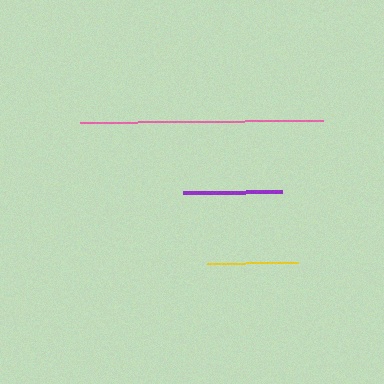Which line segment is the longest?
The pink line is the longest at approximately 243 pixels.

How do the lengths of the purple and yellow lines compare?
The purple and yellow lines are approximately the same length.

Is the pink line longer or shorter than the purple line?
The pink line is longer than the purple line.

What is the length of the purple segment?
The purple segment is approximately 99 pixels long.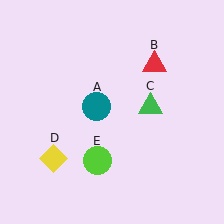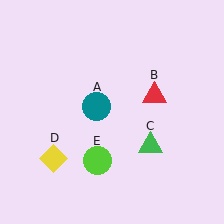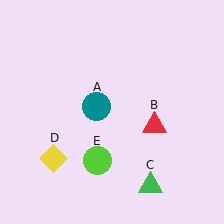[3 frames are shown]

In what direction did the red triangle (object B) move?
The red triangle (object B) moved down.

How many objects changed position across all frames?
2 objects changed position: red triangle (object B), green triangle (object C).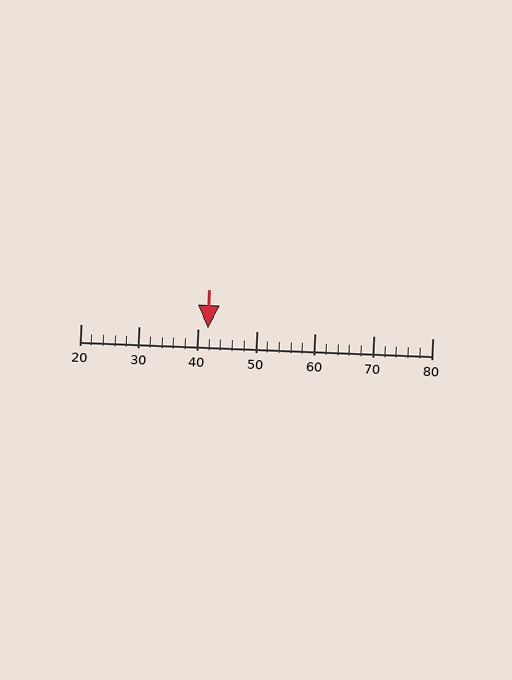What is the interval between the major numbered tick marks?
The major tick marks are spaced 10 units apart.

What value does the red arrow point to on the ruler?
The red arrow points to approximately 42.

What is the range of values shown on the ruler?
The ruler shows values from 20 to 80.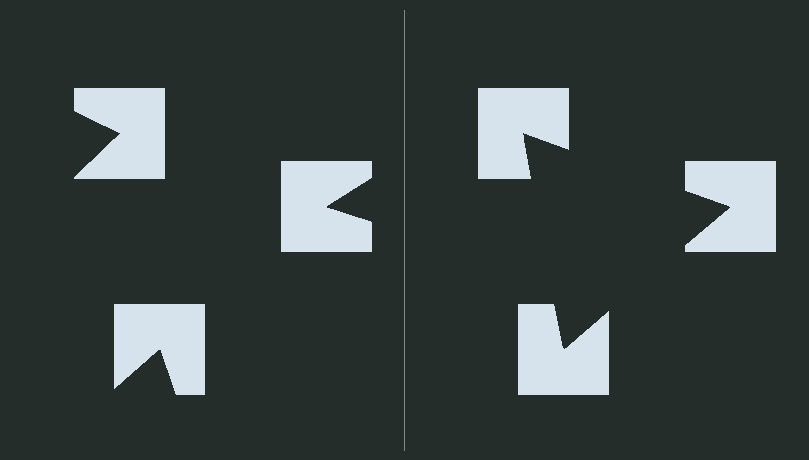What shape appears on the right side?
An illusory triangle.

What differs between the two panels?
The notched squares are positioned identically on both sides; only the wedge orientations differ. On the right they align to a triangle; on the left they are misaligned.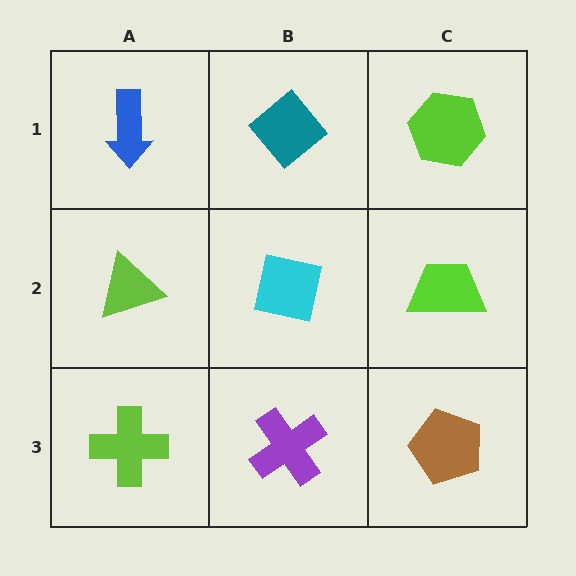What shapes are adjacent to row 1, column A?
A lime triangle (row 2, column A), a teal diamond (row 1, column B).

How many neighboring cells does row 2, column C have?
3.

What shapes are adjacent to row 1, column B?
A cyan square (row 2, column B), a blue arrow (row 1, column A), a lime hexagon (row 1, column C).